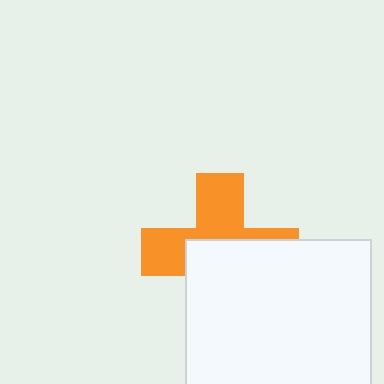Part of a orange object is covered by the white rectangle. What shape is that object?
It is a cross.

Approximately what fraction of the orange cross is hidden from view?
Roughly 53% of the orange cross is hidden behind the white rectangle.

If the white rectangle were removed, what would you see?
You would see the complete orange cross.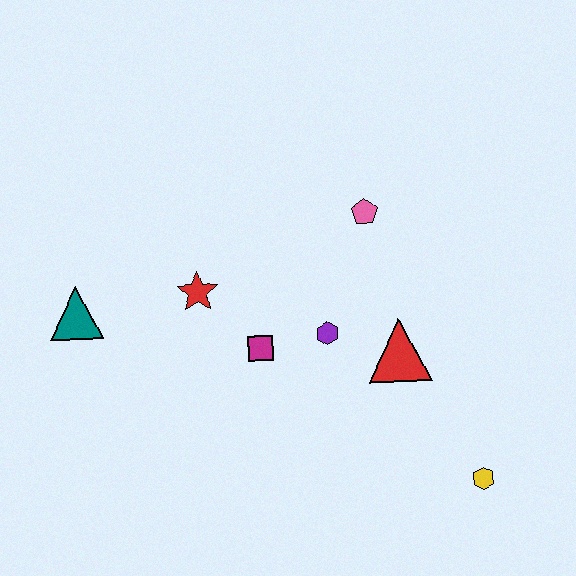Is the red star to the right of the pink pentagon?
No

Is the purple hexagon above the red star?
No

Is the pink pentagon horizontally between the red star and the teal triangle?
No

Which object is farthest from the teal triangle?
The yellow hexagon is farthest from the teal triangle.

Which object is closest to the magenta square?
The purple hexagon is closest to the magenta square.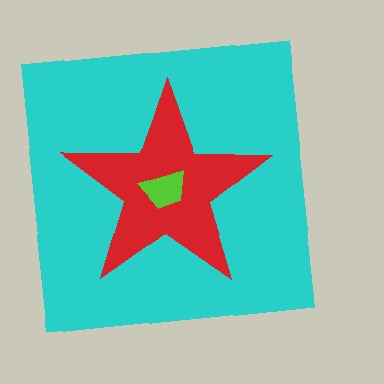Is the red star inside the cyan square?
Yes.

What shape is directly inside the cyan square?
The red star.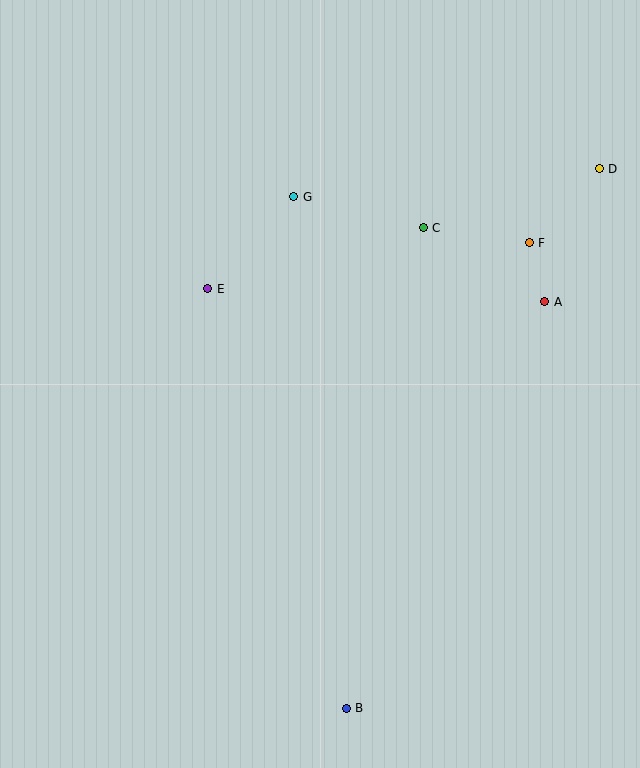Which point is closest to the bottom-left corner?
Point B is closest to the bottom-left corner.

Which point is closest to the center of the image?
Point E at (208, 289) is closest to the center.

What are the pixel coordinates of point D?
Point D is at (599, 169).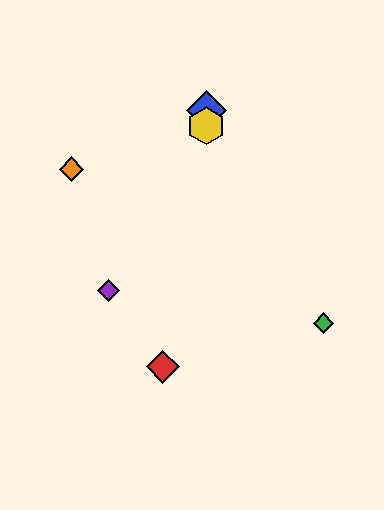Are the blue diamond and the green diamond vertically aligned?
No, the blue diamond is at x≈206 and the green diamond is at x≈324.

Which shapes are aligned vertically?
The blue diamond, the yellow hexagon are aligned vertically.